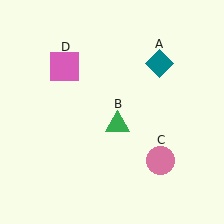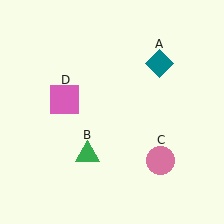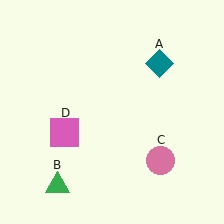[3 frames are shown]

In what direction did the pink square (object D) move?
The pink square (object D) moved down.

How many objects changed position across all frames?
2 objects changed position: green triangle (object B), pink square (object D).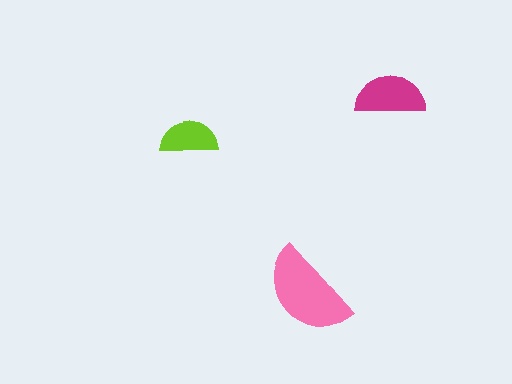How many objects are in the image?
There are 3 objects in the image.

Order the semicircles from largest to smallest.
the pink one, the magenta one, the lime one.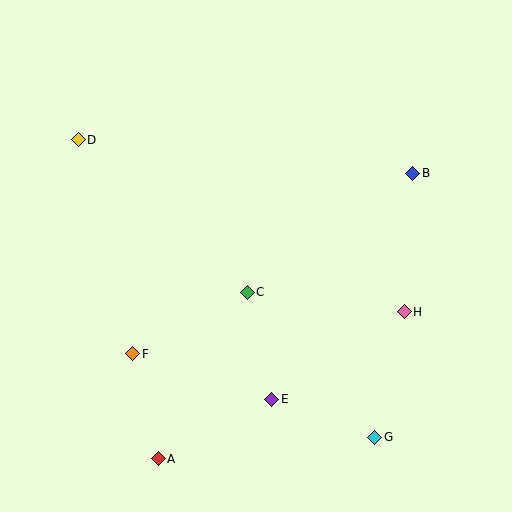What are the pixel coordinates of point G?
Point G is at (375, 437).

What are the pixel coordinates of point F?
Point F is at (133, 354).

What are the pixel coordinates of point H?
Point H is at (404, 312).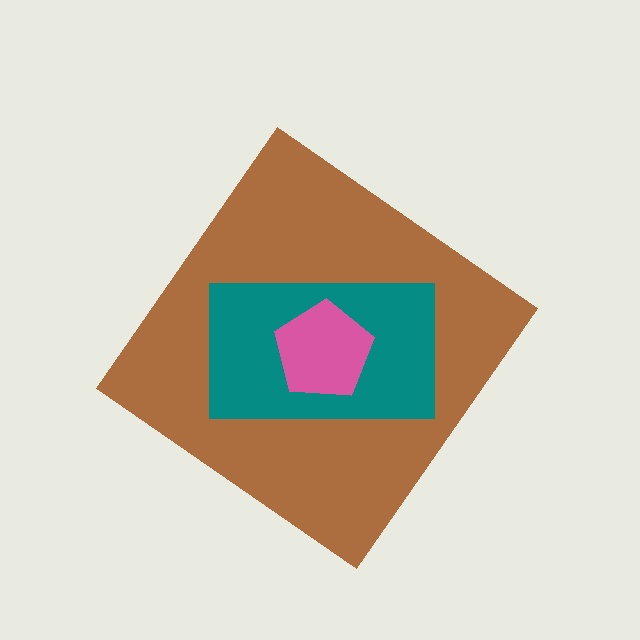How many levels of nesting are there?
3.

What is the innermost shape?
The pink pentagon.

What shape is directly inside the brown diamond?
The teal rectangle.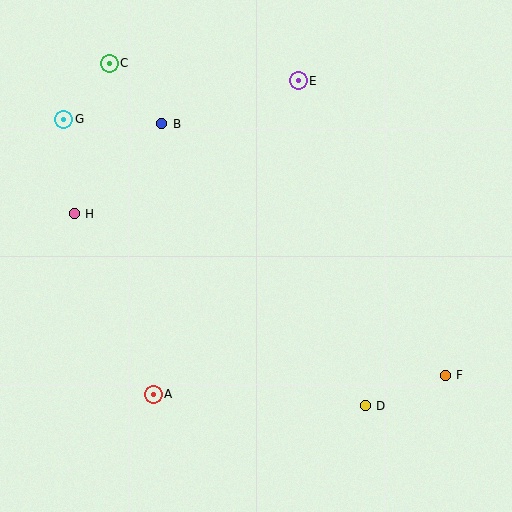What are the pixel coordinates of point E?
Point E is at (298, 81).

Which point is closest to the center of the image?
Point B at (162, 124) is closest to the center.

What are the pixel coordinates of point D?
Point D is at (365, 406).